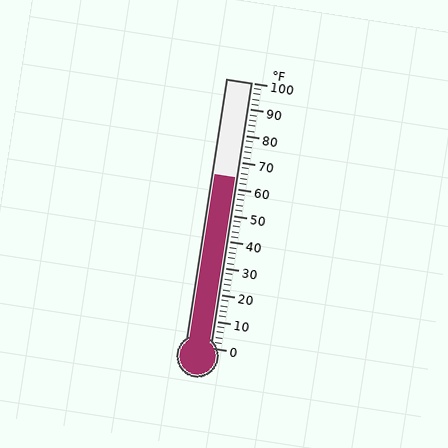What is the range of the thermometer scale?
The thermometer scale ranges from 0°F to 100°F.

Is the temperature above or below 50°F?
The temperature is above 50°F.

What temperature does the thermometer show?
The thermometer shows approximately 64°F.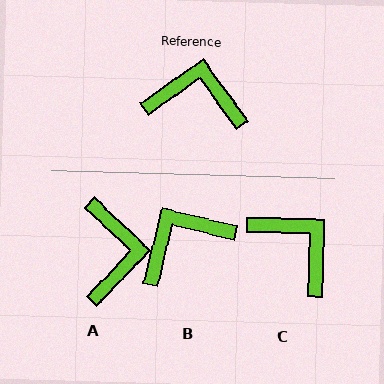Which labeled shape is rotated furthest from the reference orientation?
A, about 79 degrees away.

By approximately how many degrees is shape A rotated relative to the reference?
Approximately 79 degrees clockwise.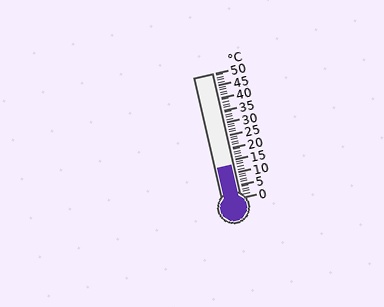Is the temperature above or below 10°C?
The temperature is above 10°C.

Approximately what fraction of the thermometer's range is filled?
The thermometer is filled to approximately 25% of its range.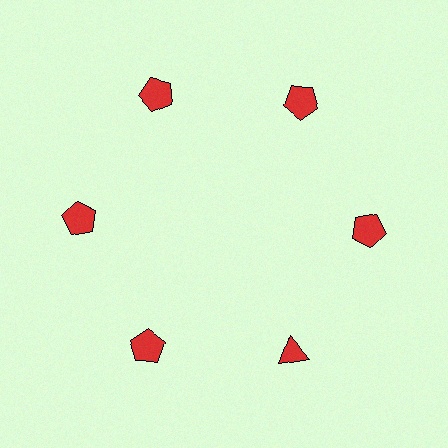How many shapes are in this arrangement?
There are 6 shapes arranged in a ring pattern.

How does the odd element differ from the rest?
It has a different shape: triangle instead of pentagon.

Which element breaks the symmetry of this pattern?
The red triangle at roughly the 5 o'clock position breaks the symmetry. All other shapes are red pentagons.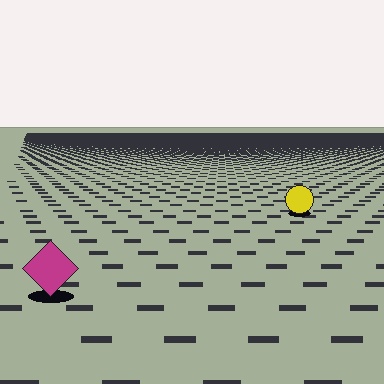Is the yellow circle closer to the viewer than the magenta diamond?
No. The magenta diamond is closer — you can tell from the texture gradient: the ground texture is coarser near it.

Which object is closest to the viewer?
The magenta diamond is closest. The texture marks near it are larger and more spread out.